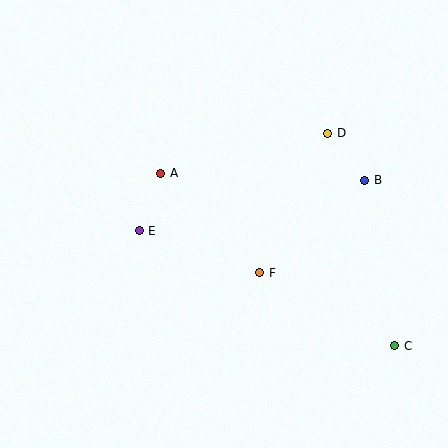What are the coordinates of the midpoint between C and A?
The midpoint between C and A is at (278, 259).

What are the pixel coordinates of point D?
Point D is at (328, 133).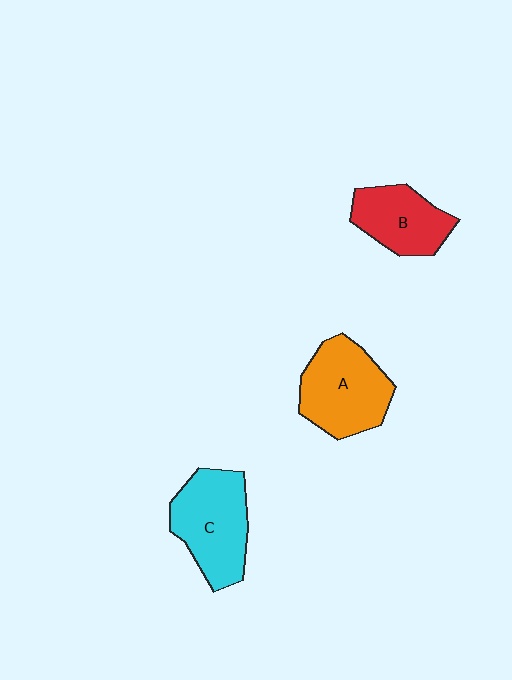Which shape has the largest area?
Shape C (cyan).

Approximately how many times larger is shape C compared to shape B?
Approximately 1.3 times.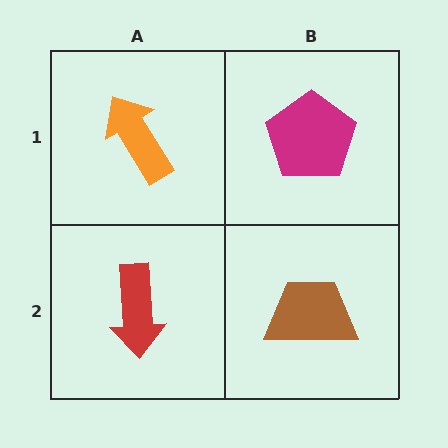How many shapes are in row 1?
2 shapes.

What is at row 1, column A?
An orange arrow.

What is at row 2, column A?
A red arrow.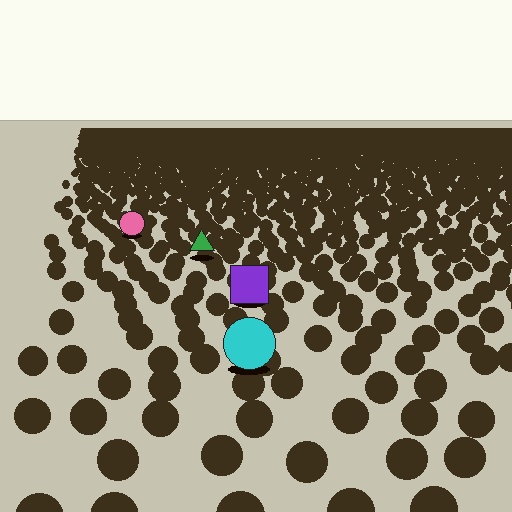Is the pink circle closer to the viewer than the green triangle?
No. The green triangle is closer — you can tell from the texture gradient: the ground texture is coarser near it.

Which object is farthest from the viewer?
The pink circle is farthest from the viewer. It appears smaller and the ground texture around it is denser.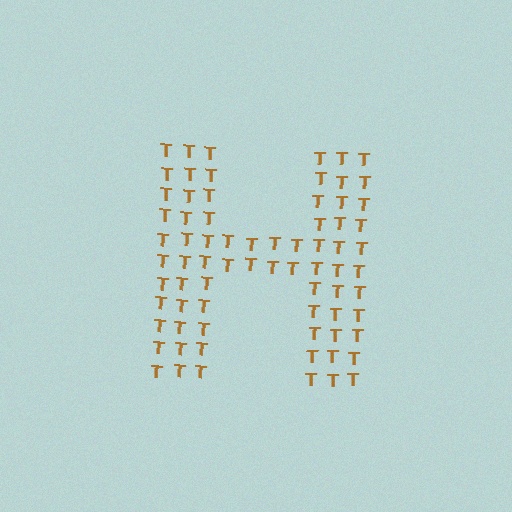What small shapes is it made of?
It is made of small letter T's.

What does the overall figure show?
The overall figure shows the letter H.